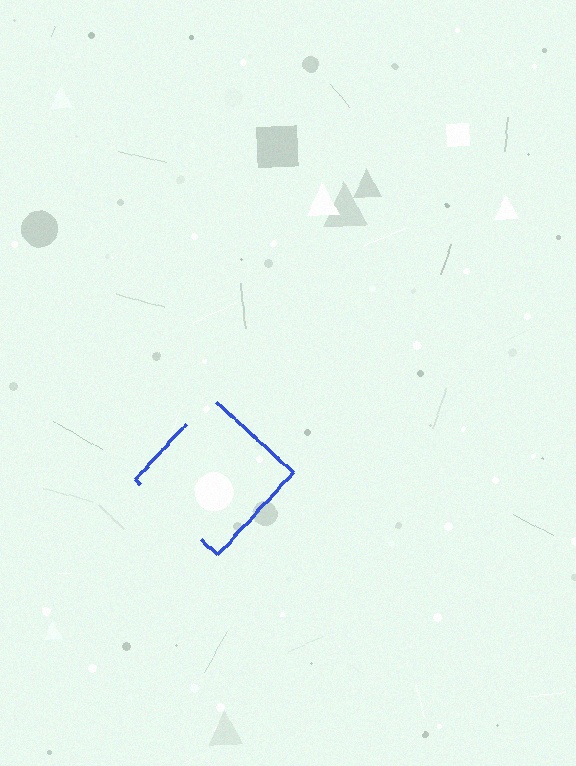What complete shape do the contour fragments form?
The contour fragments form a diamond.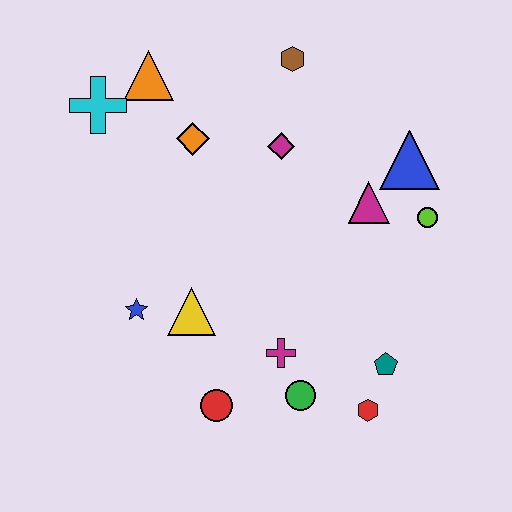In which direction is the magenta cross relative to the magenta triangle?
The magenta cross is below the magenta triangle.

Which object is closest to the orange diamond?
The orange triangle is closest to the orange diamond.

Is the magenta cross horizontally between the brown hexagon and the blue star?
Yes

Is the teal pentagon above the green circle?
Yes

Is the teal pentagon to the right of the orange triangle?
Yes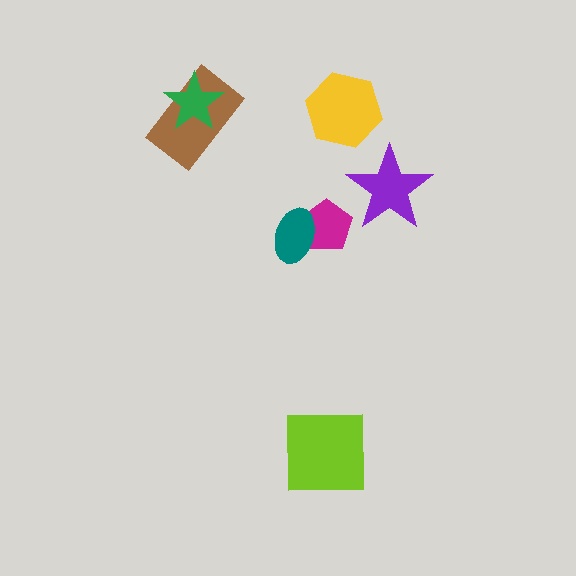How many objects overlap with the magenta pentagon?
1 object overlaps with the magenta pentagon.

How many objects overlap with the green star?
1 object overlaps with the green star.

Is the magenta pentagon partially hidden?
Yes, it is partially covered by another shape.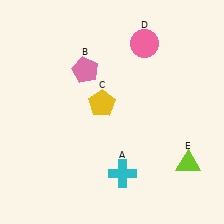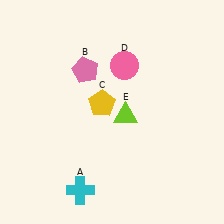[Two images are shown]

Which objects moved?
The objects that moved are: the cyan cross (A), the pink circle (D), the lime triangle (E).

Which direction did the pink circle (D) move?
The pink circle (D) moved down.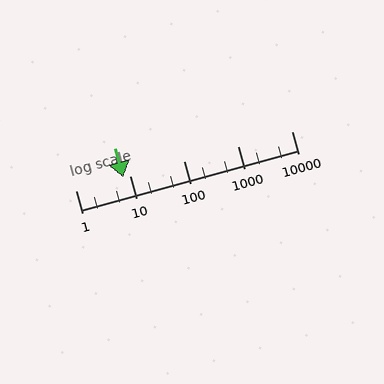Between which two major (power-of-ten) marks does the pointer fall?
The pointer is between 1 and 10.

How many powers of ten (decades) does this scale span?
The scale spans 4 decades, from 1 to 10000.